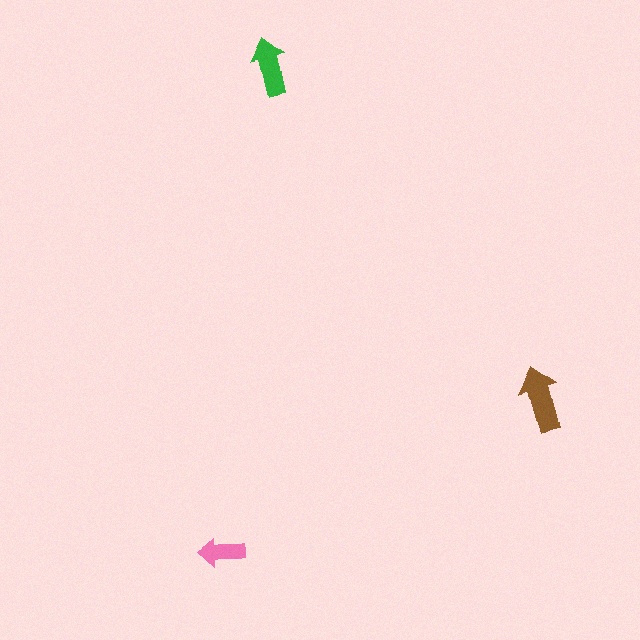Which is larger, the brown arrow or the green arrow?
The brown one.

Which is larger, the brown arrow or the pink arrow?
The brown one.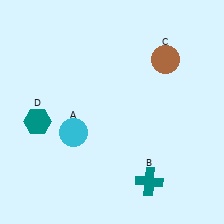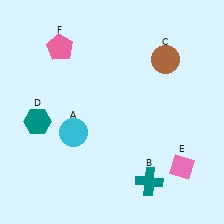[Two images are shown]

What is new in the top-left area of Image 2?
A pink pentagon (F) was added in the top-left area of Image 2.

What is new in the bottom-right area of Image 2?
A pink diamond (E) was added in the bottom-right area of Image 2.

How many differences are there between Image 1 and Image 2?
There are 2 differences between the two images.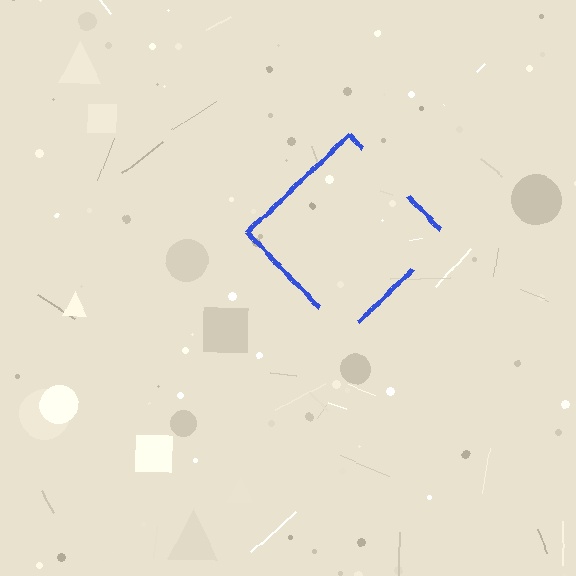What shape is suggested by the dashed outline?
The dashed outline suggests a diamond.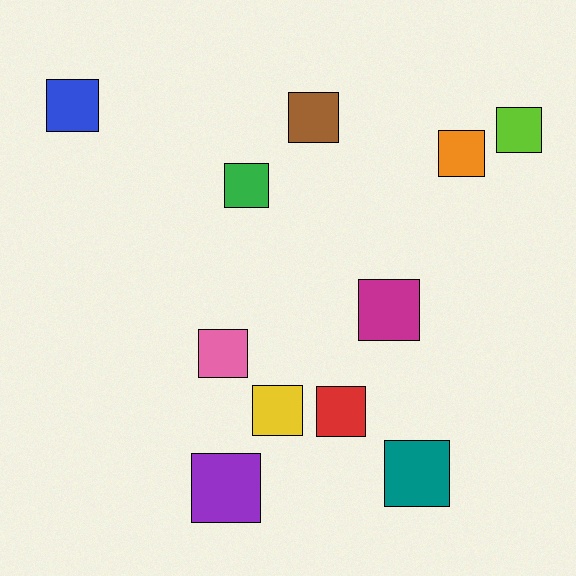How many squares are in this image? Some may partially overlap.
There are 11 squares.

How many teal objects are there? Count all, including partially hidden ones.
There is 1 teal object.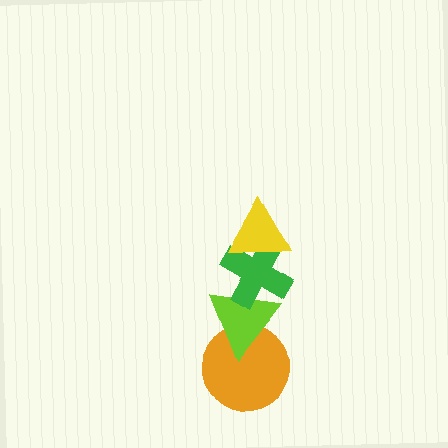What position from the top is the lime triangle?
The lime triangle is 3rd from the top.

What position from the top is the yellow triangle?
The yellow triangle is 1st from the top.